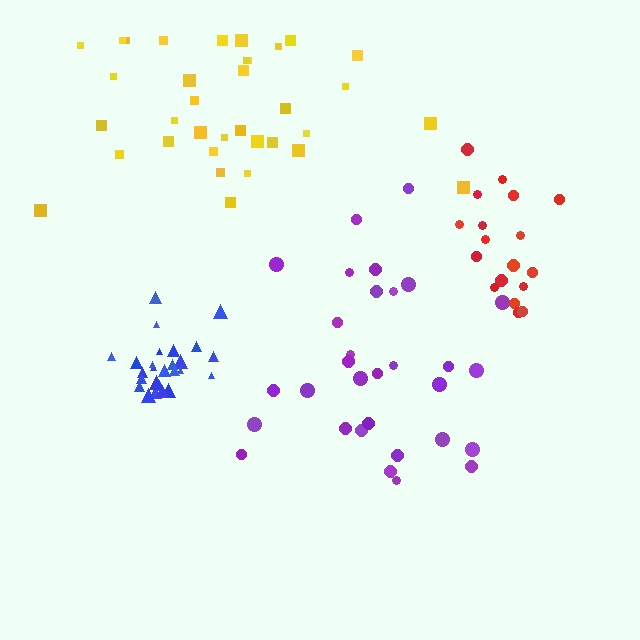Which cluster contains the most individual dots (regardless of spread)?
Yellow (35).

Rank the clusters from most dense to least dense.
blue, red, yellow, purple.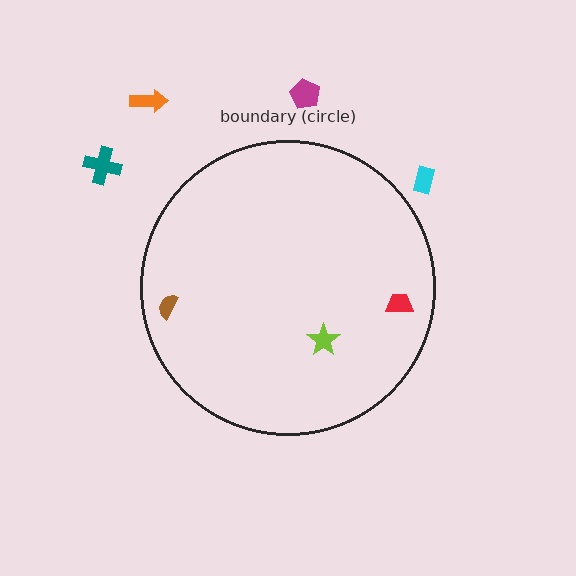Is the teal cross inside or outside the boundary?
Outside.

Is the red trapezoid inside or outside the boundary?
Inside.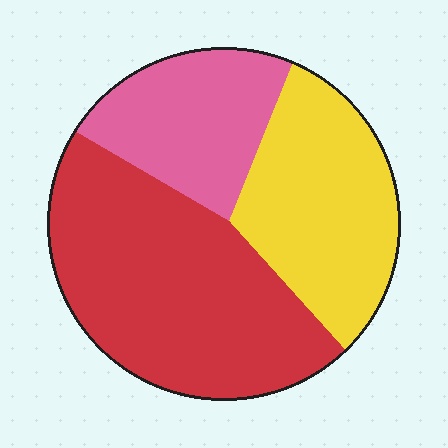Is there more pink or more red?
Red.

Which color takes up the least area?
Pink, at roughly 20%.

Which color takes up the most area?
Red, at roughly 45%.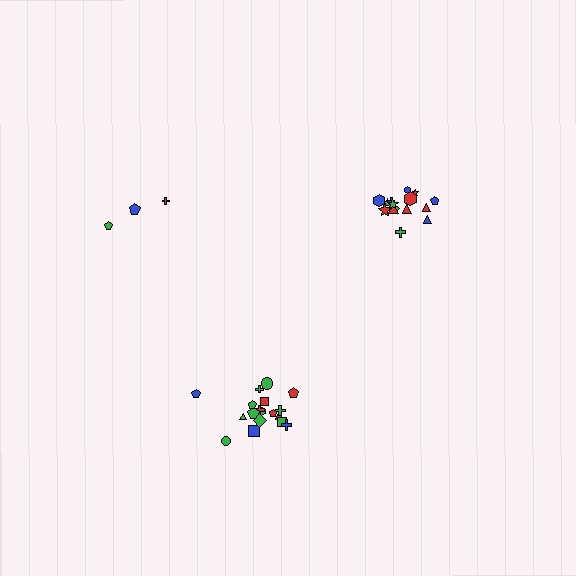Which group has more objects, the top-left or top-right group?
The top-right group.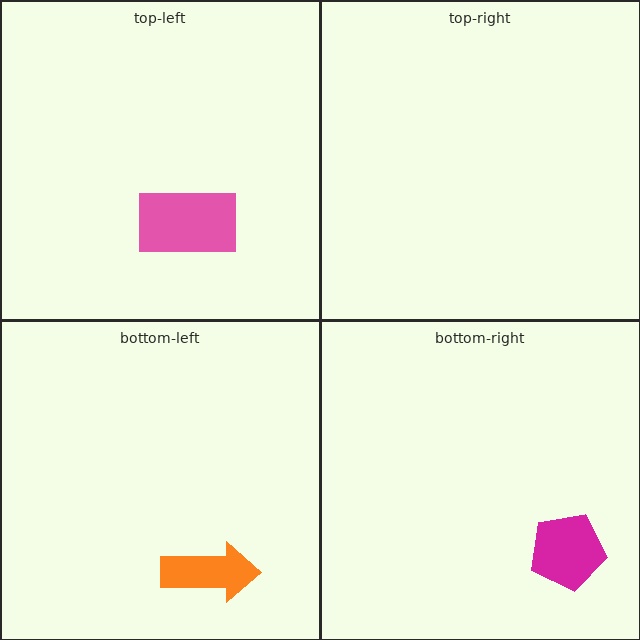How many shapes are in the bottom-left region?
1.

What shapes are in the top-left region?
The pink rectangle.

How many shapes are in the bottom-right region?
1.